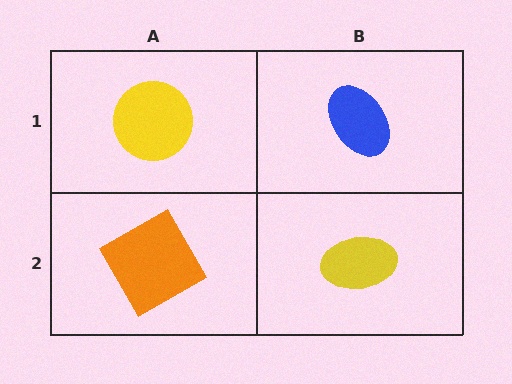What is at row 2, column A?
An orange diamond.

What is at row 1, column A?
A yellow circle.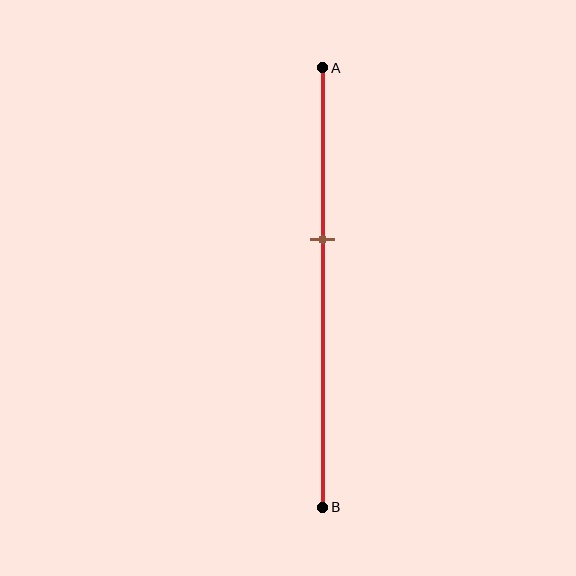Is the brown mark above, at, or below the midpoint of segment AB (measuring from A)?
The brown mark is above the midpoint of segment AB.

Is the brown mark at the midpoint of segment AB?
No, the mark is at about 40% from A, not at the 50% midpoint.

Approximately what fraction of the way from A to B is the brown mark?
The brown mark is approximately 40% of the way from A to B.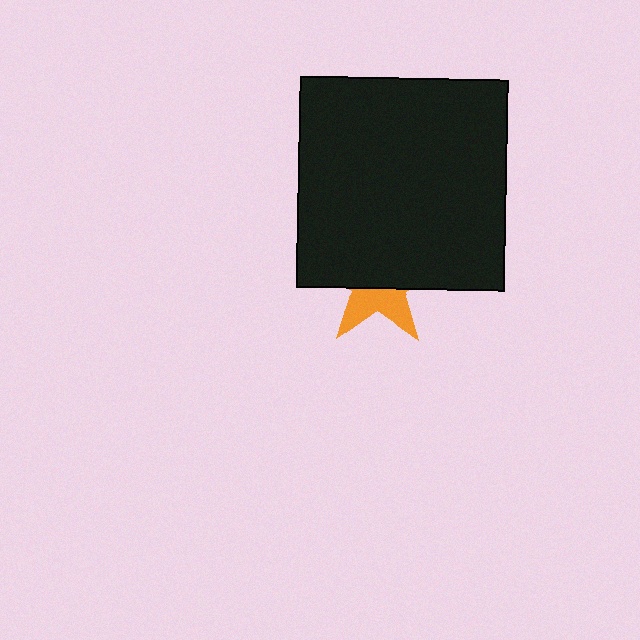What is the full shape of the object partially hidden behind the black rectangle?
The partially hidden object is an orange star.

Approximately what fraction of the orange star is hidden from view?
Roughly 61% of the orange star is hidden behind the black rectangle.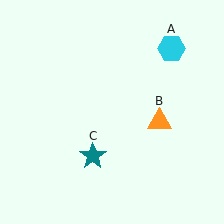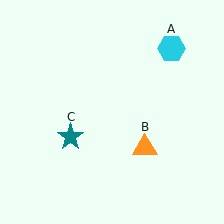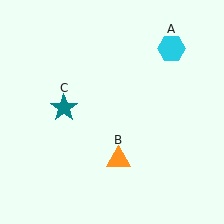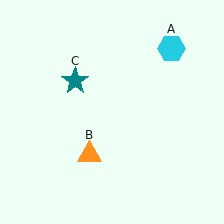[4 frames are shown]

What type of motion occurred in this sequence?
The orange triangle (object B), teal star (object C) rotated clockwise around the center of the scene.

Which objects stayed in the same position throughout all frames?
Cyan hexagon (object A) remained stationary.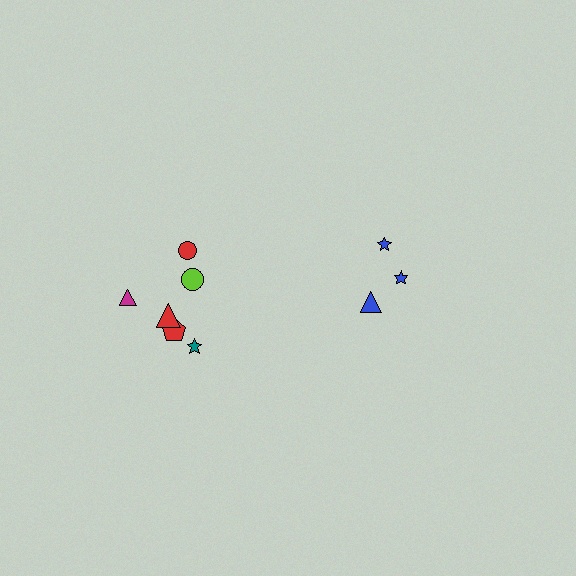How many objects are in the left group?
There are 6 objects.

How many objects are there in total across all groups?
There are 9 objects.